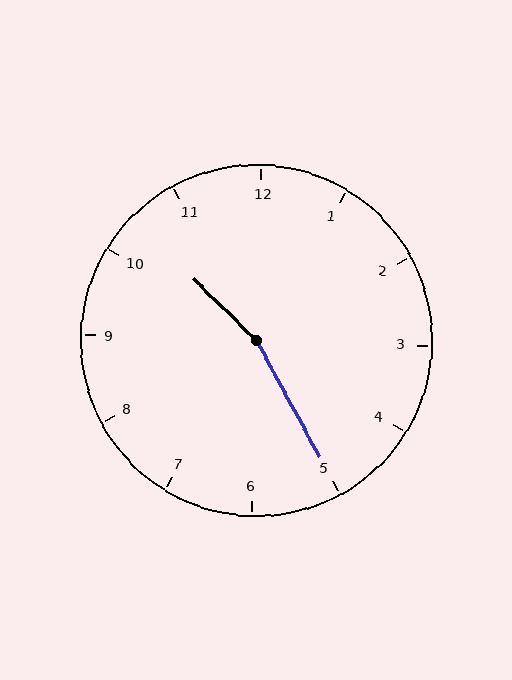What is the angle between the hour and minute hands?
Approximately 162 degrees.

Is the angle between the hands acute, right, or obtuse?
It is obtuse.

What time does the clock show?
10:25.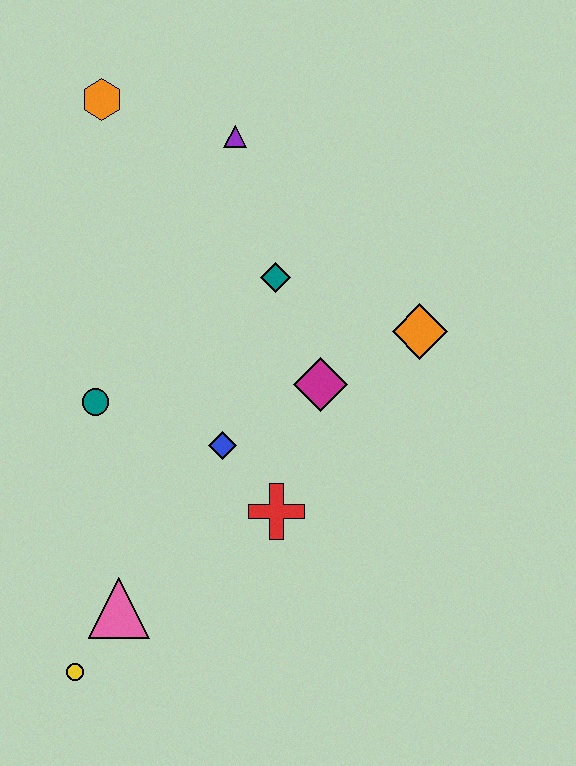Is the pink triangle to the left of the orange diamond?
Yes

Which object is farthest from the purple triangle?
The yellow circle is farthest from the purple triangle.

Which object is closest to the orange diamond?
The magenta diamond is closest to the orange diamond.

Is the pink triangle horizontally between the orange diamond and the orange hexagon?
Yes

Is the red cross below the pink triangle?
No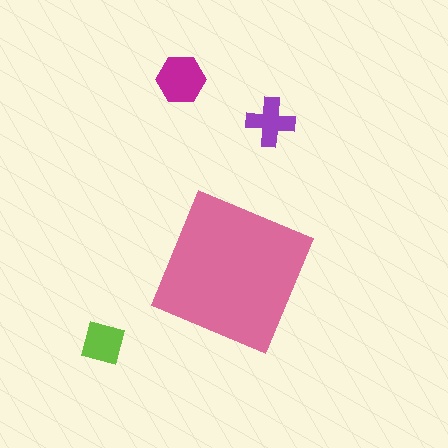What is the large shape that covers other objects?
A pink diamond.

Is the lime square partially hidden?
No, the lime square is fully visible.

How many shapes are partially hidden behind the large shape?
0 shapes are partially hidden.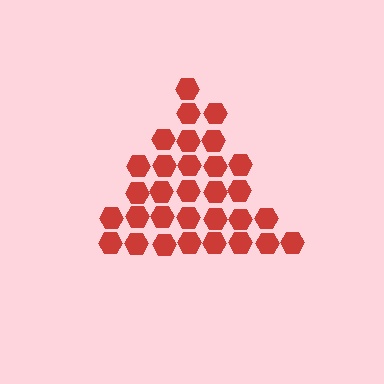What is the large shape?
The large shape is a triangle.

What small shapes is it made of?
It is made of small hexagons.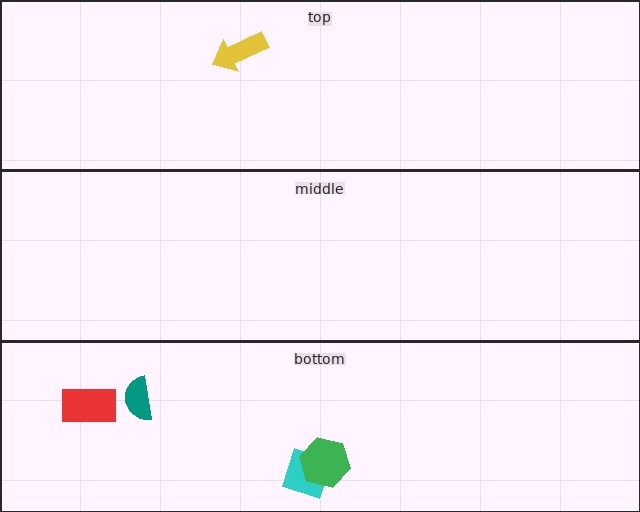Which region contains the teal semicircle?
The bottom region.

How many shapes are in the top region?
1.